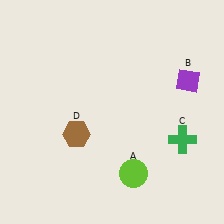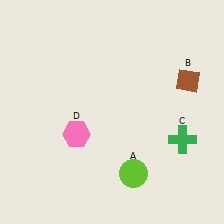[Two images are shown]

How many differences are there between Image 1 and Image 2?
There are 2 differences between the two images.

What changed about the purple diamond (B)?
In Image 1, B is purple. In Image 2, it changed to brown.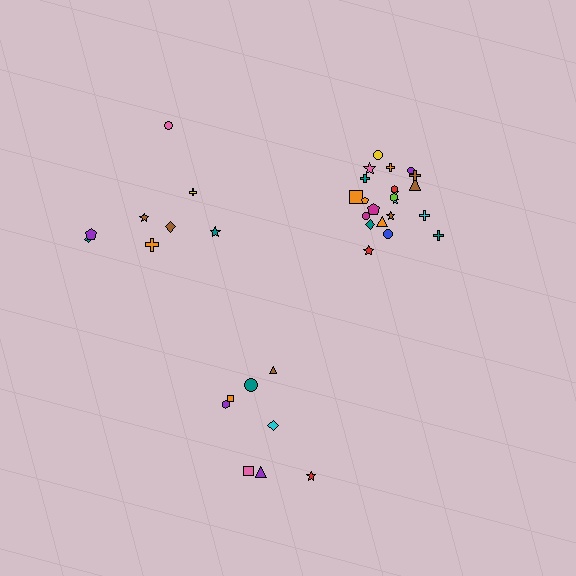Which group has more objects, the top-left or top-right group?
The top-right group.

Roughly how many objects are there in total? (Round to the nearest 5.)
Roughly 40 objects in total.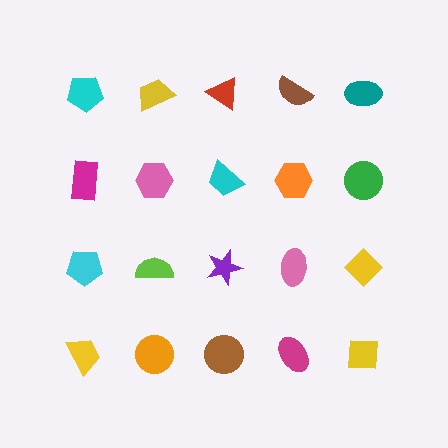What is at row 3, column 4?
A pink ellipse.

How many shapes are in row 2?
5 shapes.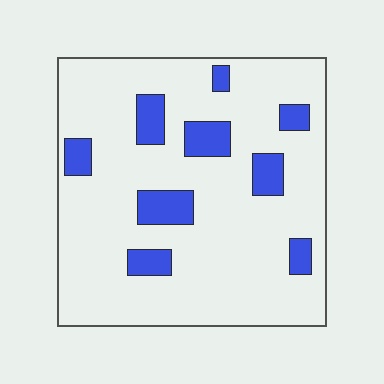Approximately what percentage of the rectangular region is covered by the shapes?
Approximately 15%.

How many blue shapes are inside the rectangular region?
9.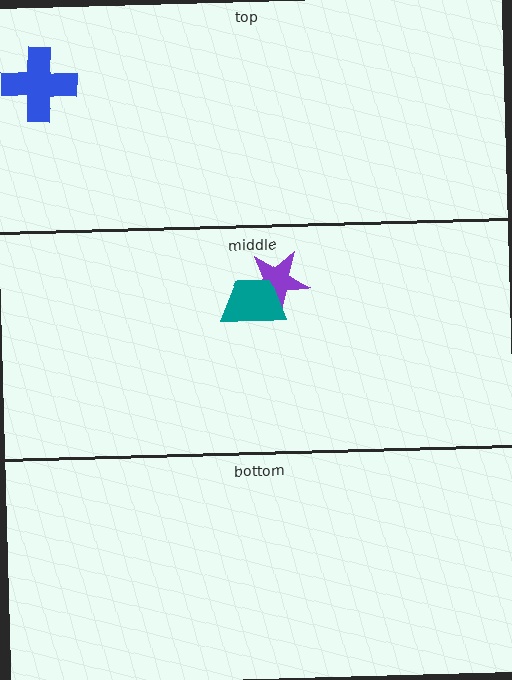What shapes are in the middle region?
The purple star, the teal trapezoid.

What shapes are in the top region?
The blue cross.